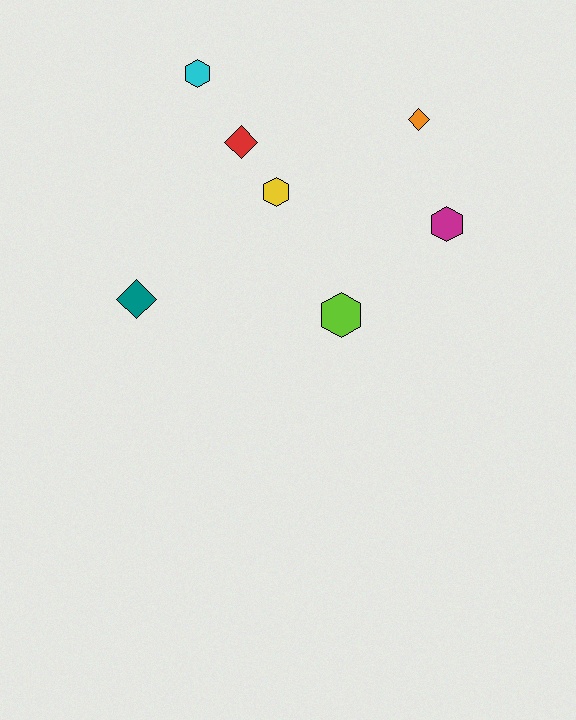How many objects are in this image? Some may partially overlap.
There are 7 objects.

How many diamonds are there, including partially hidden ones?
There are 3 diamonds.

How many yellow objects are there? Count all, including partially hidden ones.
There is 1 yellow object.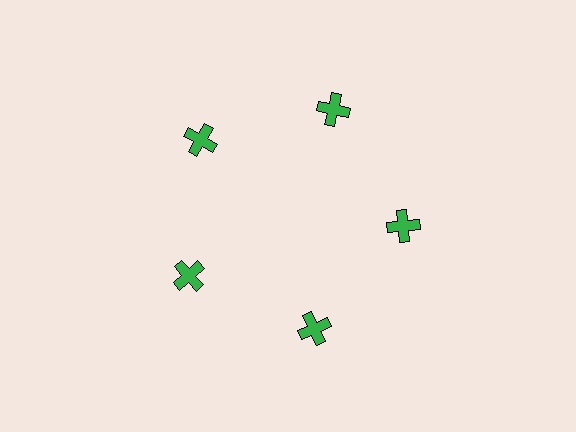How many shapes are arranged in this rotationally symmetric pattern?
There are 5 shapes, arranged in 5 groups of 1.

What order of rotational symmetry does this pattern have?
This pattern has 5-fold rotational symmetry.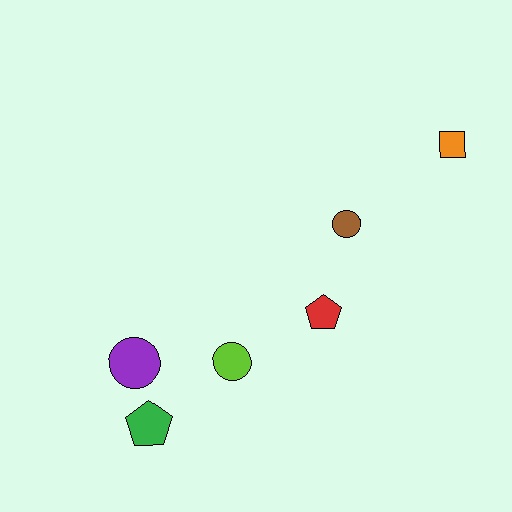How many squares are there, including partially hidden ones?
There is 1 square.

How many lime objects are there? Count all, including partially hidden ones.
There is 1 lime object.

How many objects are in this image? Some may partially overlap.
There are 6 objects.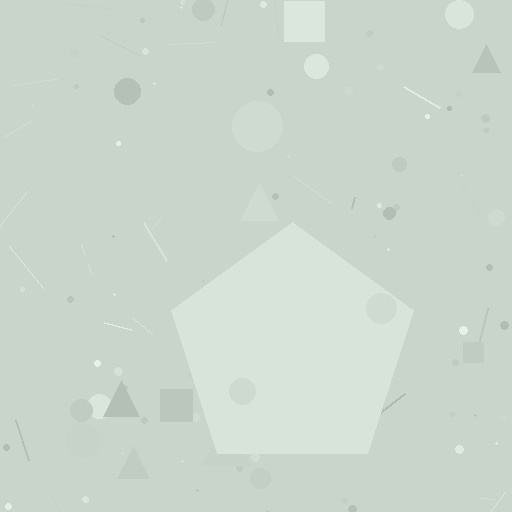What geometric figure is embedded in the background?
A pentagon is embedded in the background.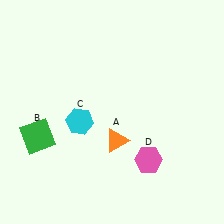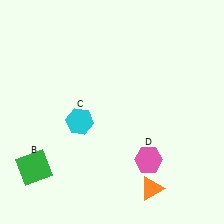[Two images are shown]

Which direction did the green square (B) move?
The green square (B) moved down.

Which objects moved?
The objects that moved are: the orange triangle (A), the green square (B).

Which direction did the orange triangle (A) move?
The orange triangle (A) moved down.